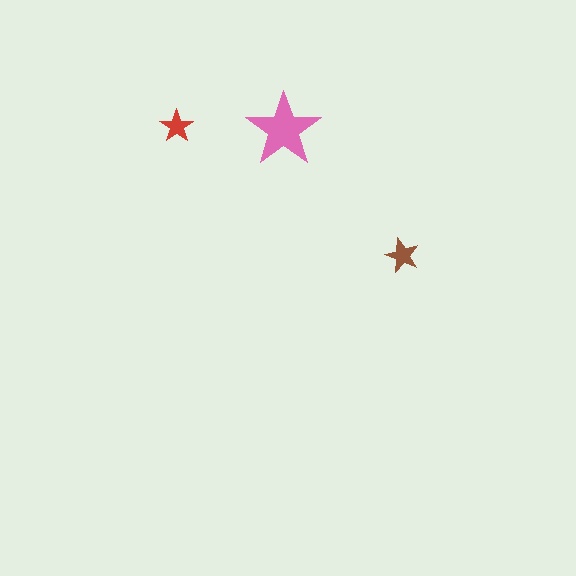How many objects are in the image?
There are 3 objects in the image.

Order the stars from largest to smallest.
the pink one, the brown one, the red one.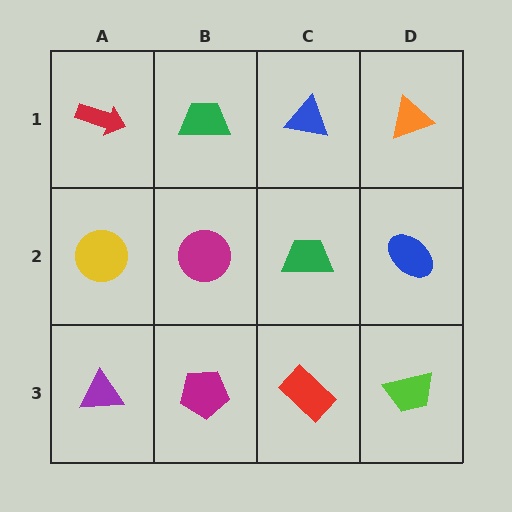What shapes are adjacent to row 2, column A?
A red arrow (row 1, column A), a purple triangle (row 3, column A), a magenta circle (row 2, column B).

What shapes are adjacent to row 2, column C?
A blue triangle (row 1, column C), a red rectangle (row 3, column C), a magenta circle (row 2, column B), a blue ellipse (row 2, column D).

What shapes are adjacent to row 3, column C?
A green trapezoid (row 2, column C), a magenta pentagon (row 3, column B), a lime trapezoid (row 3, column D).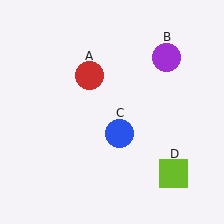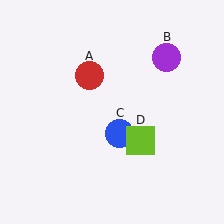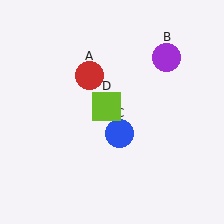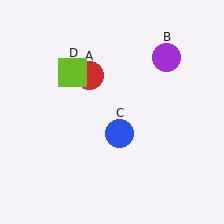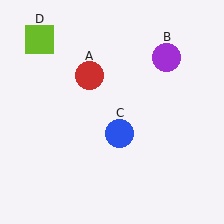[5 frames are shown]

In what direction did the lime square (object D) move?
The lime square (object D) moved up and to the left.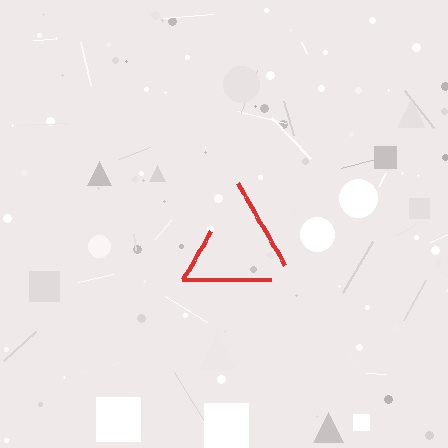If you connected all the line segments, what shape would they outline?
They would outline a triangle.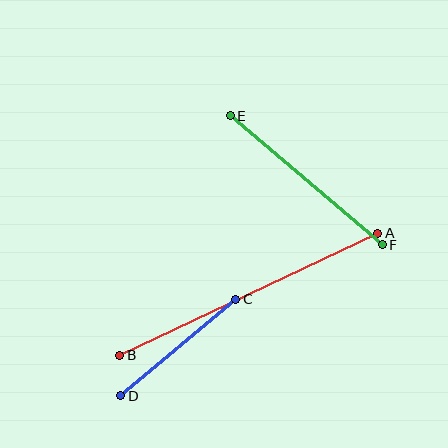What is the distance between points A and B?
The distance is approximately 285 pixels.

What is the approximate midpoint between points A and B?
The midpoint is at approximately (249, 294) pixels.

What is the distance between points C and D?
The distance is approximately 150 pixels.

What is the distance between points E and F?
The distance is approximately 200 pixels.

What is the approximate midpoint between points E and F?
The midpoint is at approximately (306, 180) pixels.